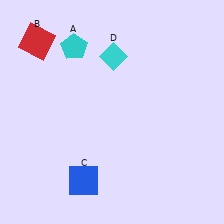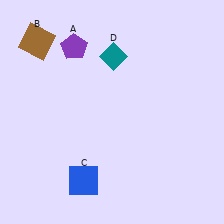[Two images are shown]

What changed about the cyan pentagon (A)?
In Image 1, A is cyan. In Image 2, it changed to purple.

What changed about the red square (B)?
In Image 1, B is red. In Image 2, it changed to brown.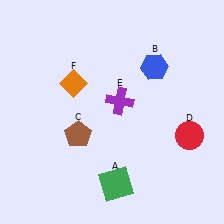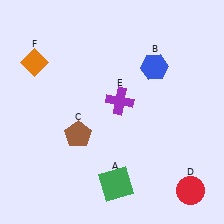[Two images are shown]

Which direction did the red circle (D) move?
The red circle (D) moved down.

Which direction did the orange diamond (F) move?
The orange diamond (F) moved left.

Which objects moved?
The objects that moved are: the red circle (D), the orange diamond (F).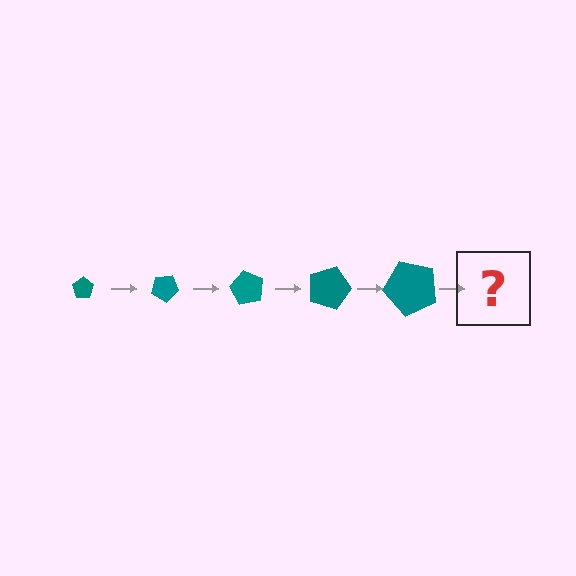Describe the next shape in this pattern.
It should be a pentagon, larger than the previous one and rotated 150 degrees from the start.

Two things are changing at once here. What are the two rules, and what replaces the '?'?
The two rules are that the pentagon grows larger each step and it rotates 30 degrees each step. The '?' should be a pentagon, larger than the previous one and rotated 150 degrees from the start.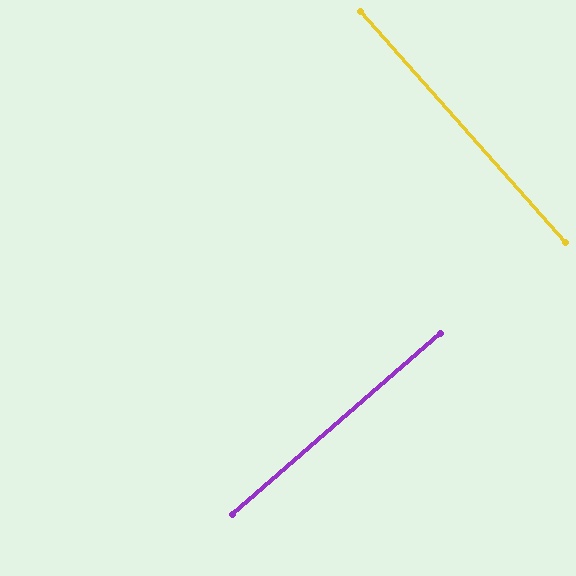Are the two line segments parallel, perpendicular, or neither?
Perpendicular — they meet at approximately 89°.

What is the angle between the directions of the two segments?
Approximately 89 degrees.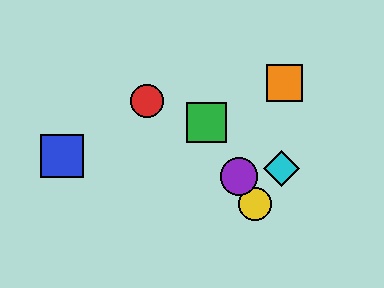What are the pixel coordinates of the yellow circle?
The yellow circle is at (255, 204).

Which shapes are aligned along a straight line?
The green square, the yellow circle, the purple circle are aligned along a straight line.